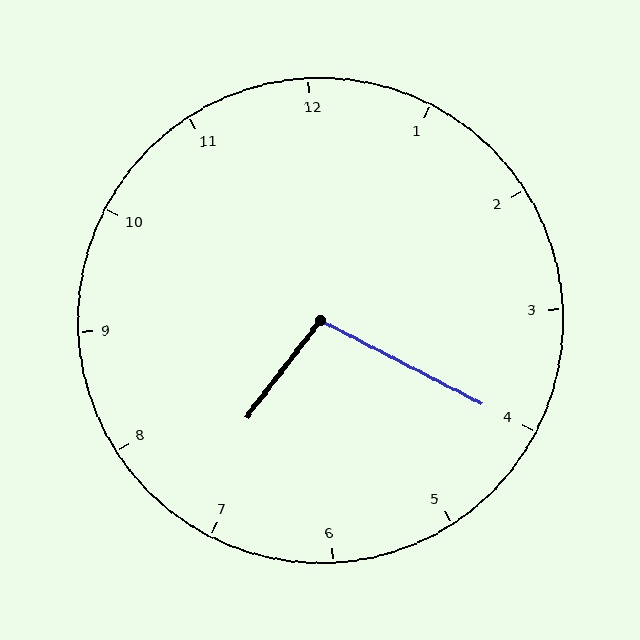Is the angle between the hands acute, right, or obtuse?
It is obtuse.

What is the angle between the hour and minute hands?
Approximately 100 degrees.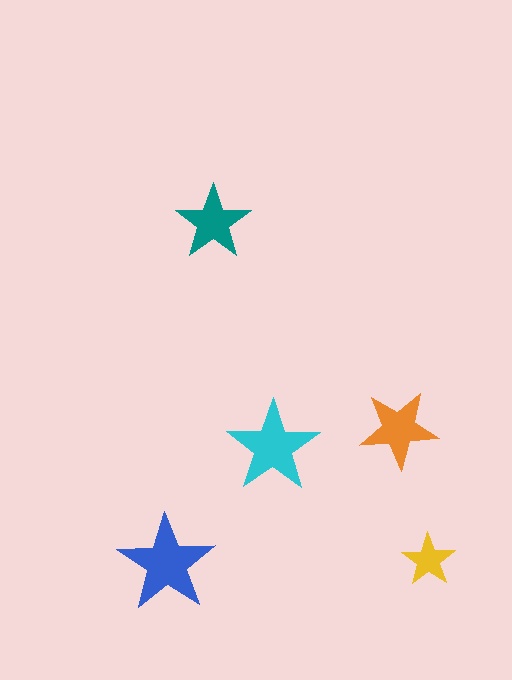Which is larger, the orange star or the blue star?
The blue one.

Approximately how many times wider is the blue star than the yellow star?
About 2 times wider.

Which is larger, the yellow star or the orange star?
The orange one.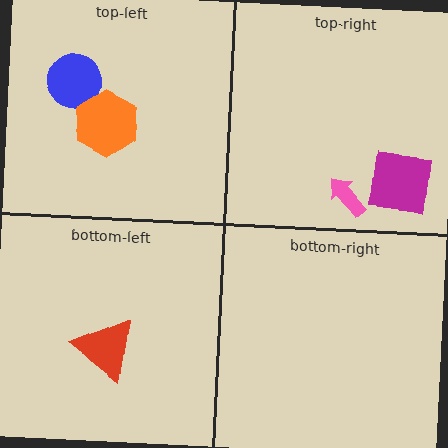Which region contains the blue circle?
The top-left region.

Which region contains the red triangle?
The bottom-left region.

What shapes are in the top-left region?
The blue circle, the orange hexagon.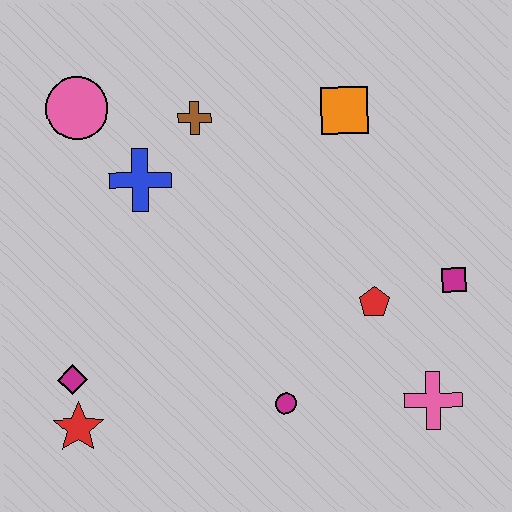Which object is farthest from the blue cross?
The pink cross is farthest from the blue cross.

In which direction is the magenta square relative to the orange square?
The magenta square is below the orange square.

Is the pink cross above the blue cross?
No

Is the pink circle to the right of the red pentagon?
No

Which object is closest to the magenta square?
The red pentagon is closest to the magenta square.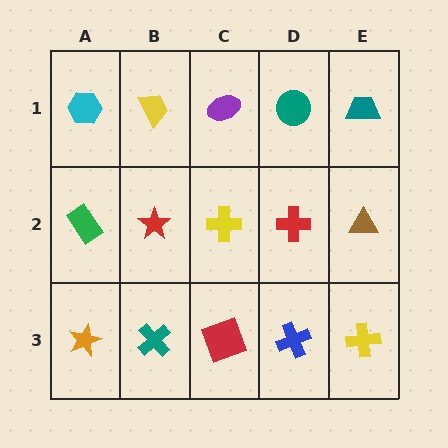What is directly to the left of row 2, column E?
A red cross.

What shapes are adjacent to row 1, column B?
A red star (row 2, column B), a cyan hexagon (row 1, column A), a purple ellipse (row 1, column C).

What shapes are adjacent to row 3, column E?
A brown triangle (row 2, column E), a blue cross (row 3, column D).